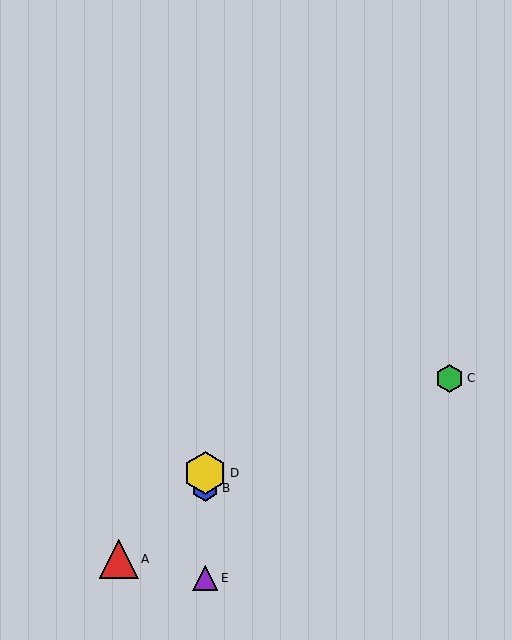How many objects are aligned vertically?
3 objects (B, D, E) are aligned vertically.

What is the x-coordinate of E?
Object E is at x≈205.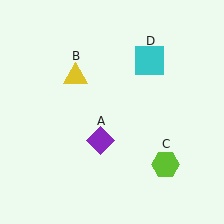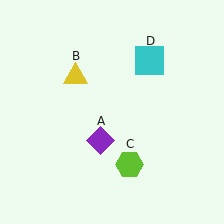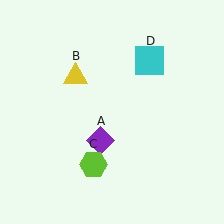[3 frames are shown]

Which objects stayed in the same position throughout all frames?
Purple diamond (object A) and yellow triangle (object B) and cyan square (object D) remained stationary.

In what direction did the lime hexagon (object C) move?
The lime hexagon (object C) moved left.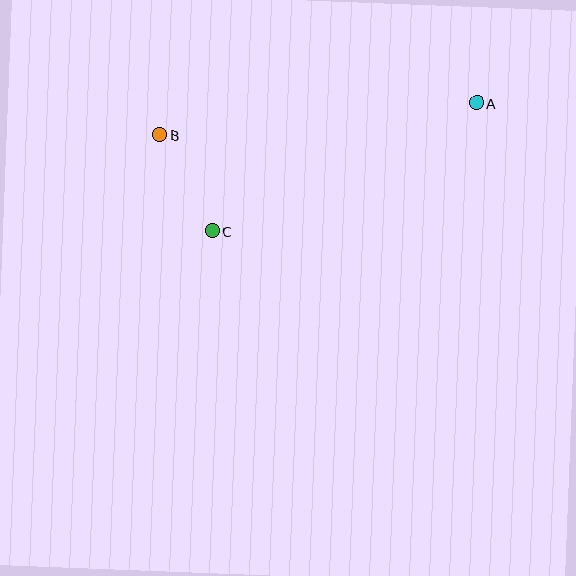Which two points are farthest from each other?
Points A and B are farthest from each other.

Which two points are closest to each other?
Points B and C are closest to each other.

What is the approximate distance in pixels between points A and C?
The distance between A and C is approximately 293 pixels.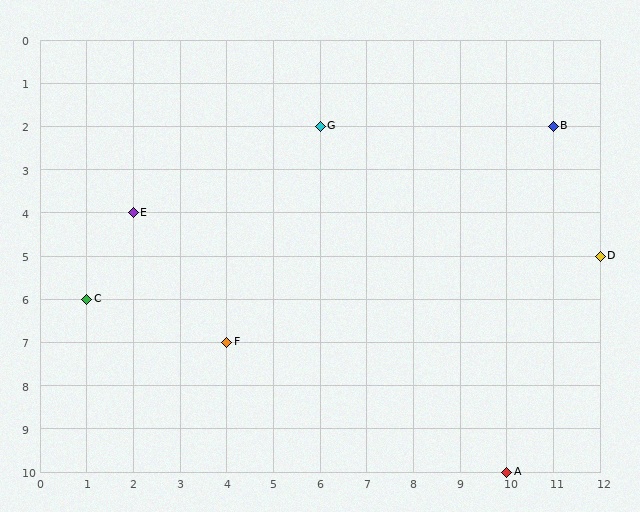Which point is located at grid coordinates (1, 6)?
Point C is at (1, 6).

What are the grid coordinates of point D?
Point D is at grid coordinates (12, 5).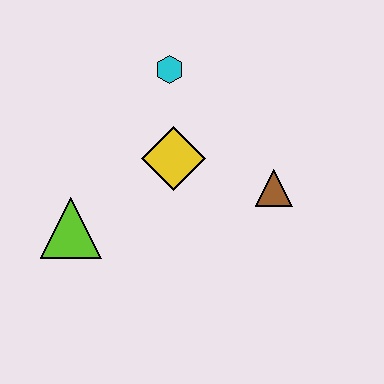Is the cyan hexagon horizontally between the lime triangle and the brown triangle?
Yes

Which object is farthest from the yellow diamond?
The lime triangle is farthest from the yellow diamond.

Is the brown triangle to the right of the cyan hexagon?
Yes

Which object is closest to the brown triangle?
The yellow diamond is closest to the brown triangle.